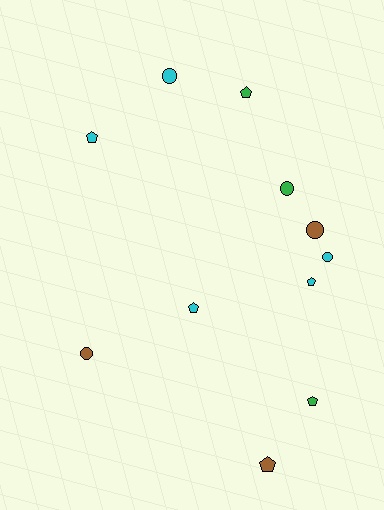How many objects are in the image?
There are 11 objects.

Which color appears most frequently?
Cyan, with 5 objects.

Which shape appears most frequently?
Pentagon, with 6 objects.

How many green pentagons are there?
There are 2 green pentagons.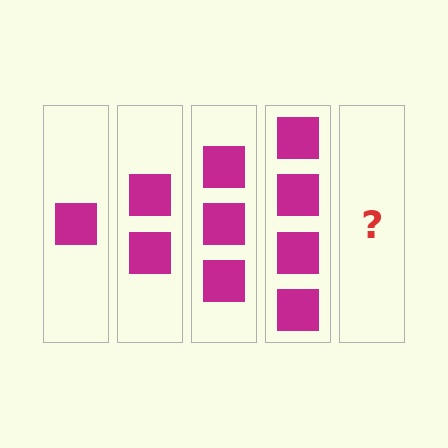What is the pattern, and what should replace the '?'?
The pattern is that each step adds one more square. The '?' should be 5 squares.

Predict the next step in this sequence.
The next step is 5 squares.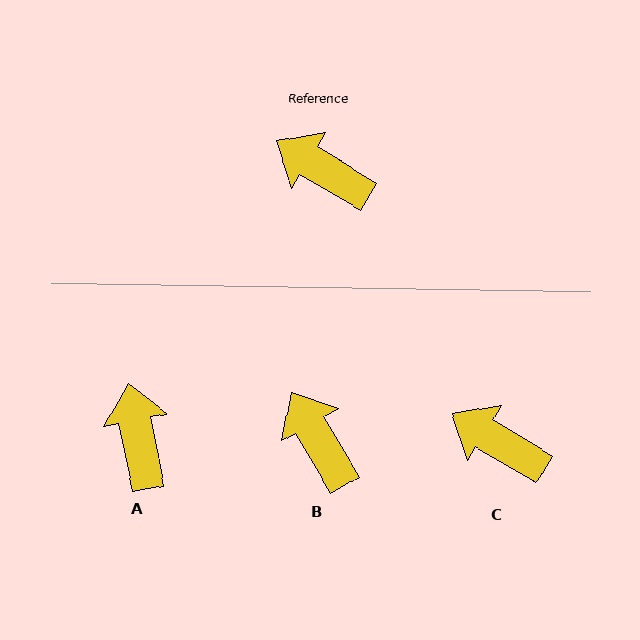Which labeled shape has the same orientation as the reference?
C.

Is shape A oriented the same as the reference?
No, it is off by about 48 degrees.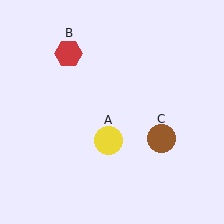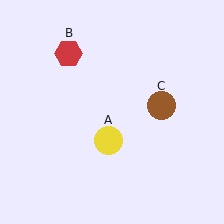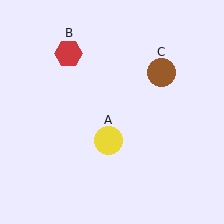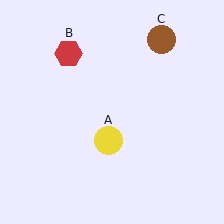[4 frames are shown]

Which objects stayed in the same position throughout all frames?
Yellow circle (object A) and red hexagon (object B) remained stationary.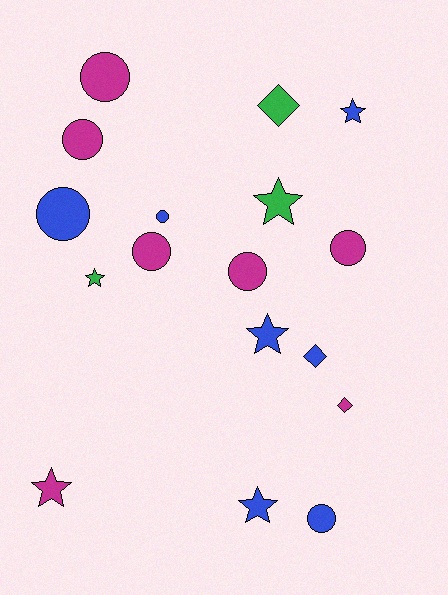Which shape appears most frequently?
Circle, with 8 objects.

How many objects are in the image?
There are 17 objects.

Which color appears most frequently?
Blue, with 7 objects.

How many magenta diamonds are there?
There is 1 magenta diamond.